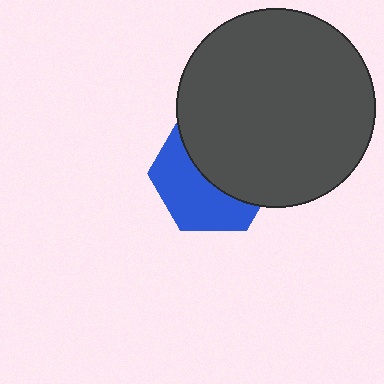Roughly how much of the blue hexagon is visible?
About half of it is visible (roughly 47%).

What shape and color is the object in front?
The object in front is a dark gray circle.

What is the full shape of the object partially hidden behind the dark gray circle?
The partially hidden object is a blue hexagon.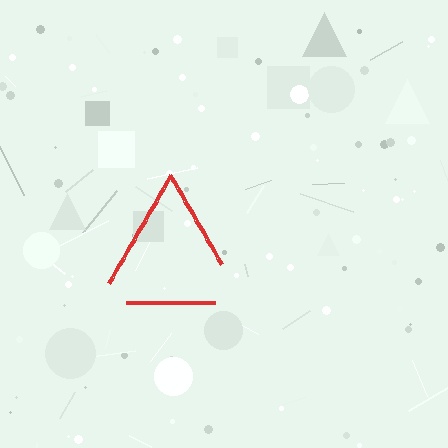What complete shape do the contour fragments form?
The contour fragments form a triangle.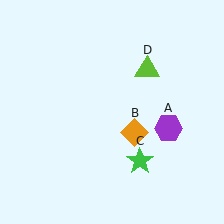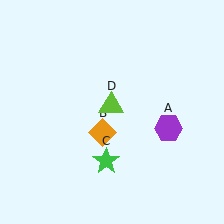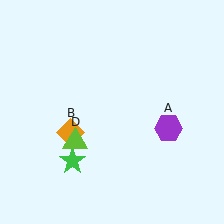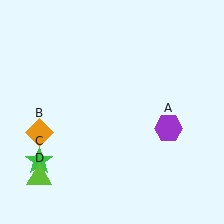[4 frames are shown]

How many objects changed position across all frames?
3 objects changed position: orange diamond (object B), green star (object C), lime triangle (object D).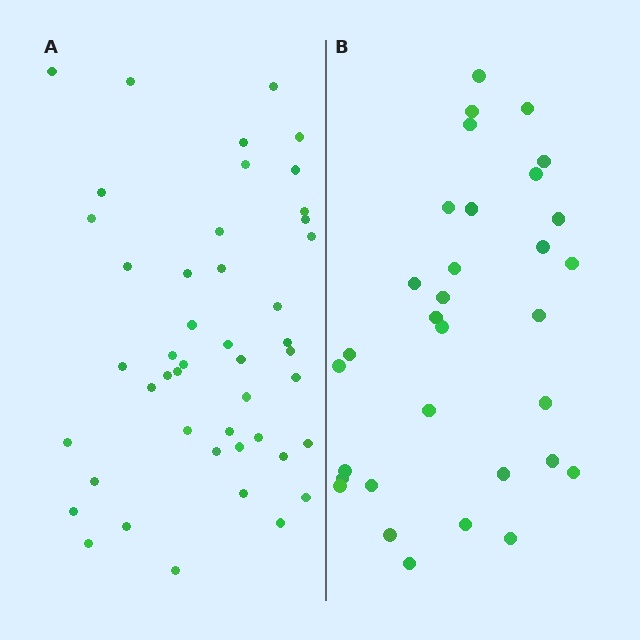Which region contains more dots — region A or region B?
Region A (the left region) has more dots.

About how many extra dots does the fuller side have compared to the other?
Region A has approximately 15 more dots than region B.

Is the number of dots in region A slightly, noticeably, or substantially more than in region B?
Region A has noticeably more, but not dramatically so. The ratio is roughly 1.4 to 1.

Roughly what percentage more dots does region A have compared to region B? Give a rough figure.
About 45% more.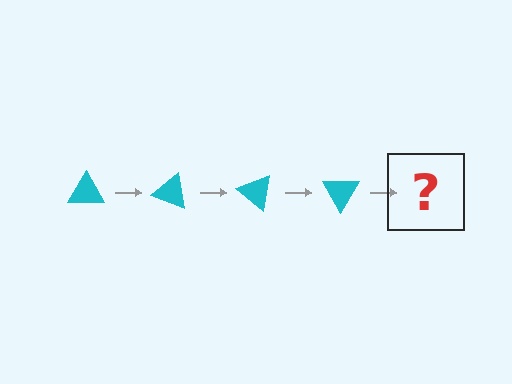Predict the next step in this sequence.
The next step is a cyan triangle rotated 80 degrees.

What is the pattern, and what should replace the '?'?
The pattern is that the triangle rotates 20 degrees each step. The '?' should be a cyan triangle rotated 80 degrees.